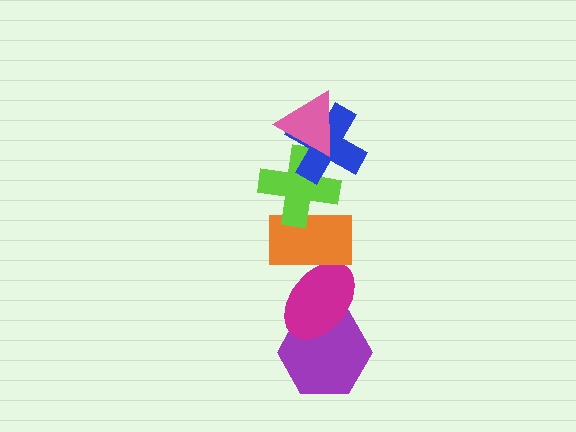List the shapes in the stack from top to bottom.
From top to bottom: the pink triangle, the blue cross, the lime cross, the orange rectangle, the magenta ellipse, the purple hexagon.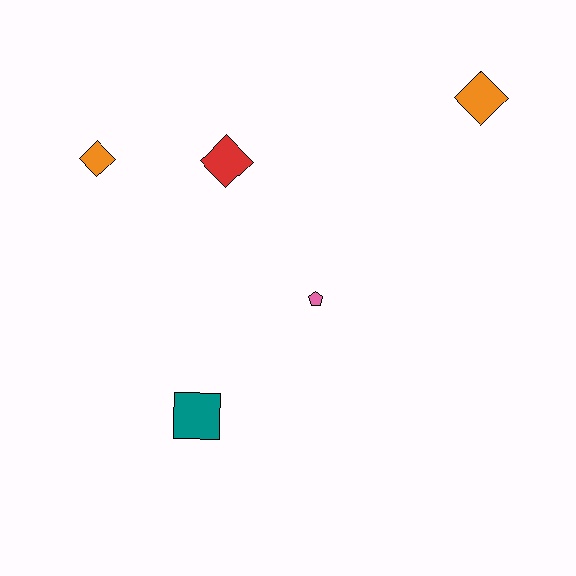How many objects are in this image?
There are 5 objects.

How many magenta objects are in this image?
There are no magenta objects.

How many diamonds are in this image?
There are 3 diamonds.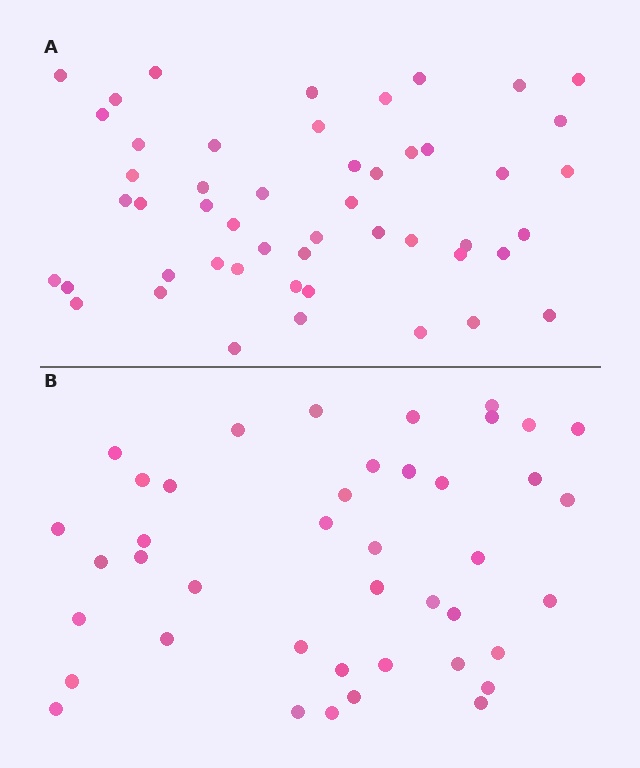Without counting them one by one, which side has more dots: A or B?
Region A (the top region) has more dots.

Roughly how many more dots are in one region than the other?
Region A has roughly 8 or so more dots than region B.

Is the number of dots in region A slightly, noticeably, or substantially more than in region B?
Region A has only slightly more — the two regions are fairly close. The ratio is roughly 1.2 to 1.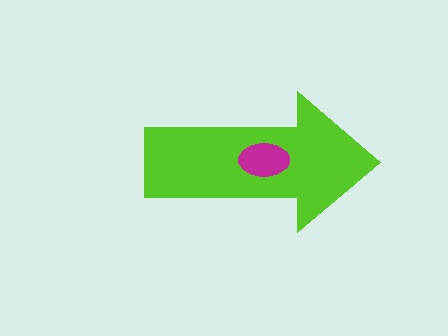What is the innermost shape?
The magenta ellipse.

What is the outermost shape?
The lime arrow.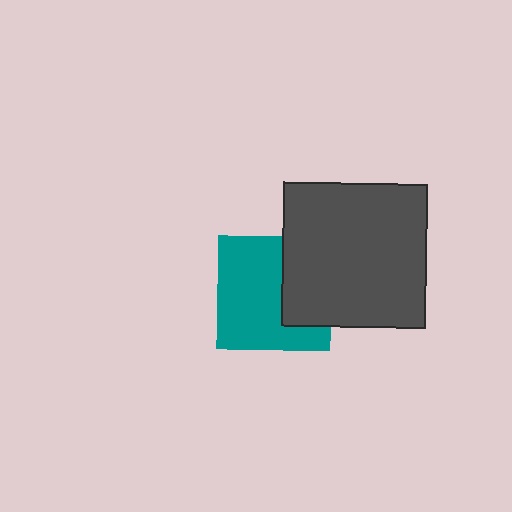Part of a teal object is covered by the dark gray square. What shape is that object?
It is a square.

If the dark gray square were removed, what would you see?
You would see the complete teal square.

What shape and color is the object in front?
The object in front is a dark gray square.